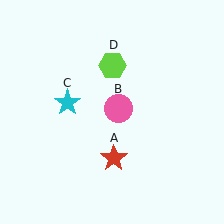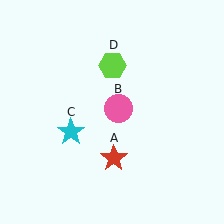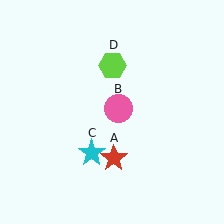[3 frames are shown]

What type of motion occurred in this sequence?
The cyan star (object C) rotated counterclockwise around the center of the scene.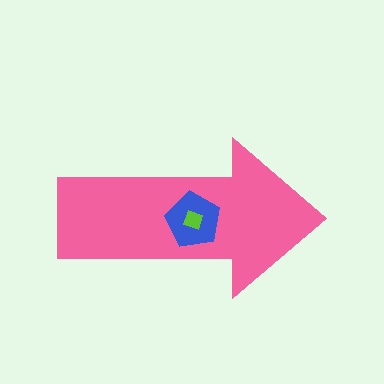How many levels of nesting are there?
3.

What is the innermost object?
The lime square.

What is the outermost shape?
The pink arrow.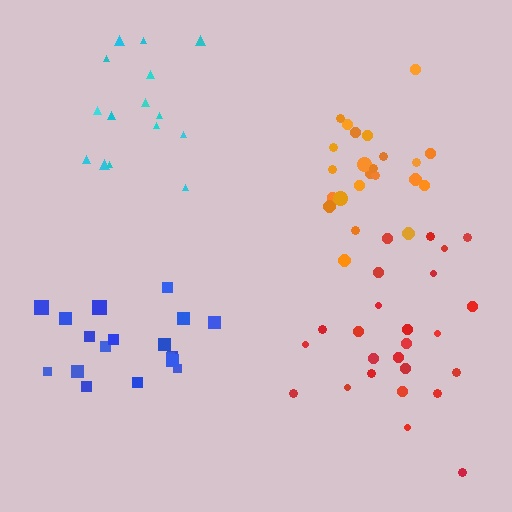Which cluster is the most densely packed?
Orange.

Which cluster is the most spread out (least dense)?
Cyan.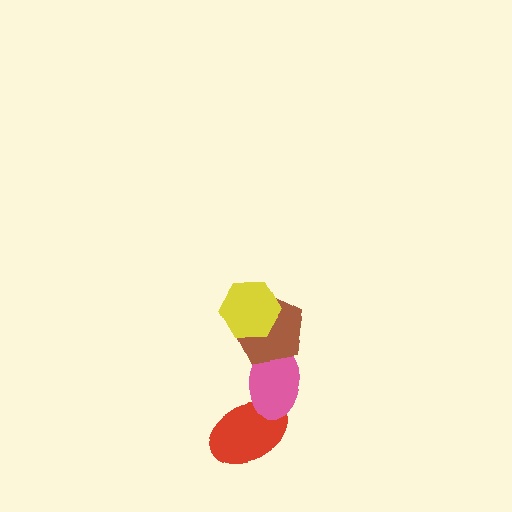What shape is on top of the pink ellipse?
The brown pentagon is on top of the pink ellipse.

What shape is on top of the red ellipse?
The pink ellipse is on top of the red ellipse.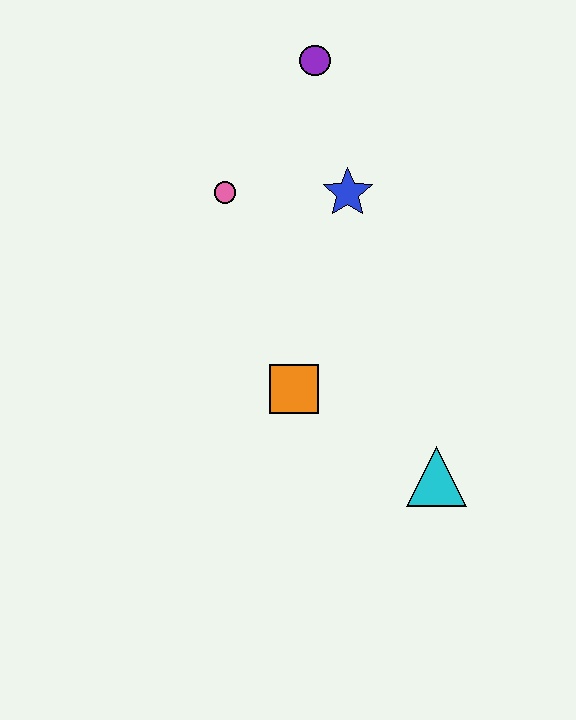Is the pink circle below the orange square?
No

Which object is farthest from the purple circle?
The cyan triangle is farthest from the purple circle.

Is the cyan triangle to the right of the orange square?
Yes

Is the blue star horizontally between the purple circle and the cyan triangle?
Yes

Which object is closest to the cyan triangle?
The orange square is closest to the cyan triangle.